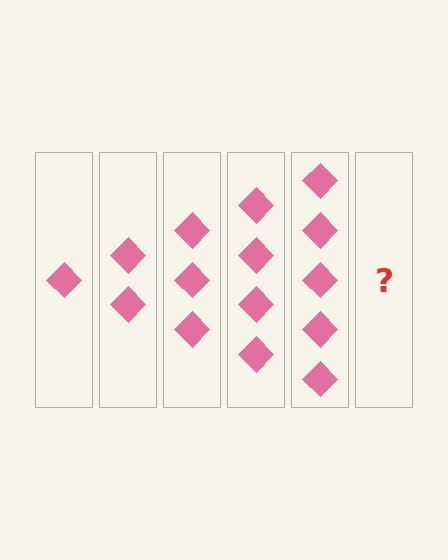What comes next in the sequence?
The next element should be 6 diamonds.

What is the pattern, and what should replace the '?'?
The pattern is that each step adds one more diamond. The '?' should be 6 diamonds.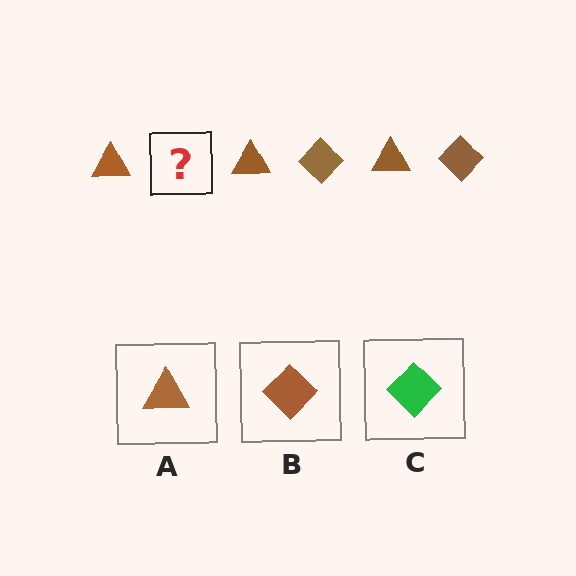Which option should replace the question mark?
Option B.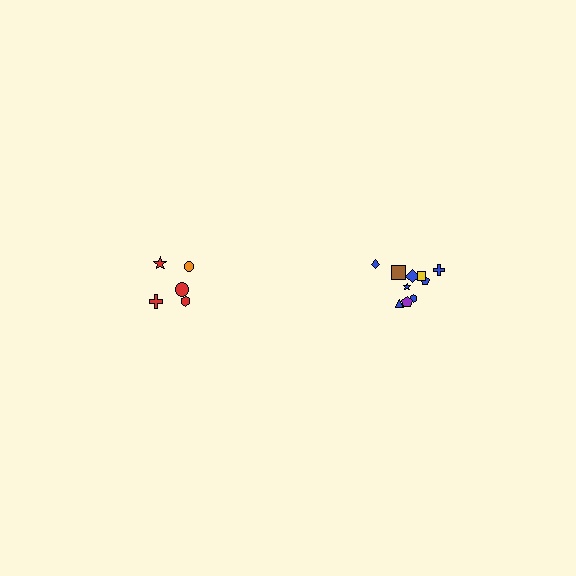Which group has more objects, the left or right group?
The right group.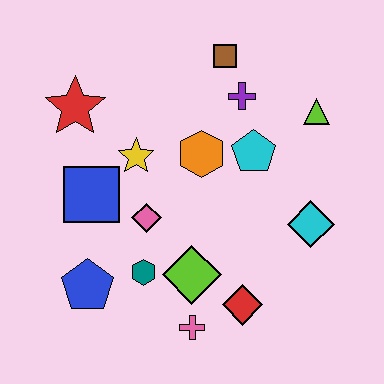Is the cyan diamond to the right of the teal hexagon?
Yes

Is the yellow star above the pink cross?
Yes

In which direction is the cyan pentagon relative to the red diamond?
The cyan pentagon is above the red diamond.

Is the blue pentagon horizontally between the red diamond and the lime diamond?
No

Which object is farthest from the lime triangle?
The blue pentagon is farthest from the lime triangle.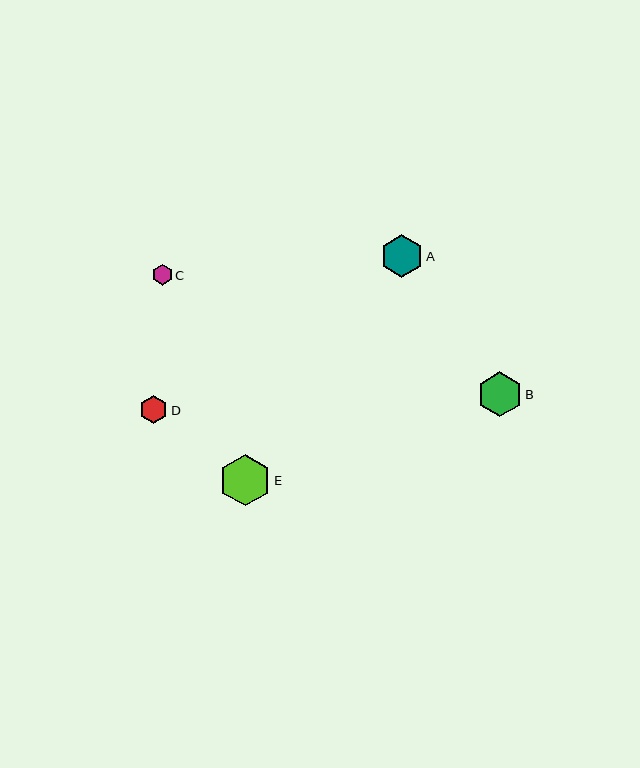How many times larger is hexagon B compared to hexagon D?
Hexagon B is approximately 1.6 times the size of hexagon D.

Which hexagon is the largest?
Hexagon E is the largest with a size of approximately 51 pixels.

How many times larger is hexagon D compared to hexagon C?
Hexagon D is approximately 1.4 times the size of hexagon C.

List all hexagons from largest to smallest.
From largest to smallest: E, B, A, D, C.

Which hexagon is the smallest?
Hexagon C is the smallest with a size of approximately 21 pixels.